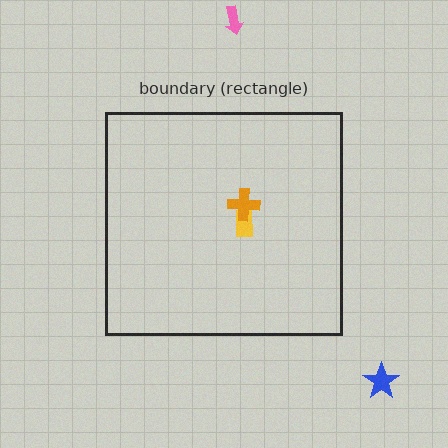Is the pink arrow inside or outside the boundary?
Outside.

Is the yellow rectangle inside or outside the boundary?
Inside.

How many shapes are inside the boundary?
2 inside, 2 outside.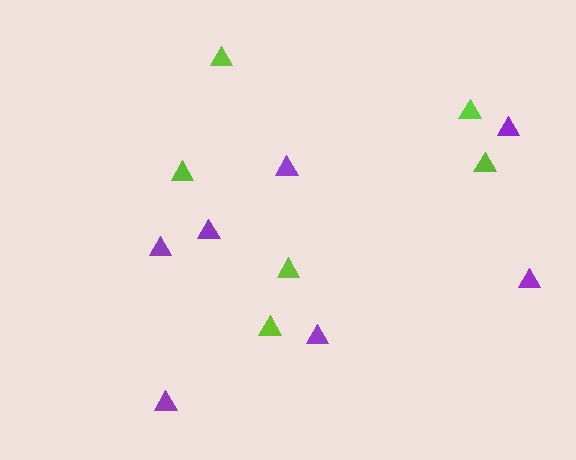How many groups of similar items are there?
There are 2 groups: one group of purple triangles (7) and one group of lime triangles (6).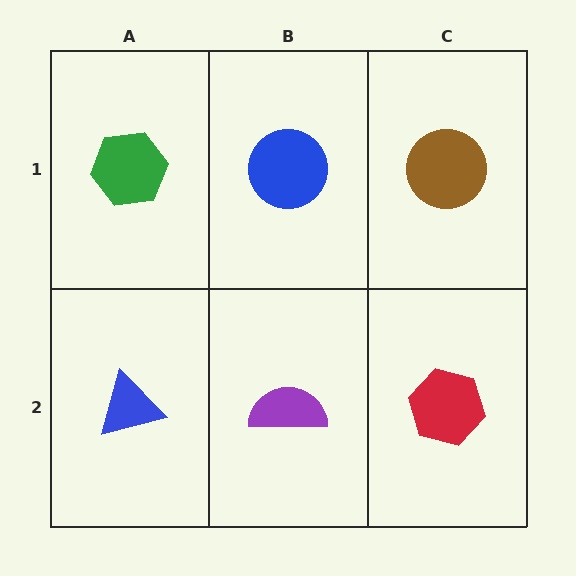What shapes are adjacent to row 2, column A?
A green hexagon (row 1, column A), a purple semicircle (row 2, column B).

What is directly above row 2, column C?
A brown circle.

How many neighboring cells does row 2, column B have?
3.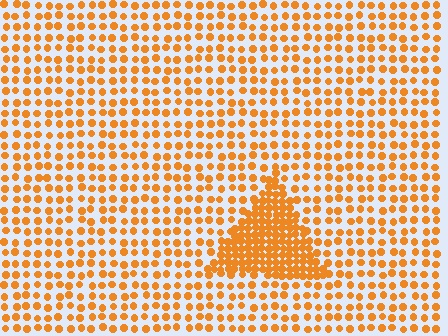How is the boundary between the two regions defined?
The boundary is defined by a change in element density (approximately 2.5x ratio). All elements are the same color, size, and shape.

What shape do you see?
I see a triangle.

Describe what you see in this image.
The image contains small orange elements arranged at two different densities. A triangle-shaped region is visible where the elements are more densely packed than the surrounding area.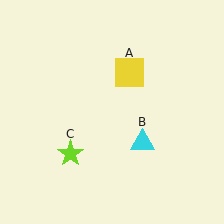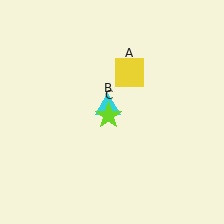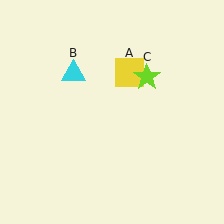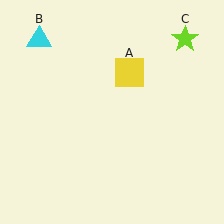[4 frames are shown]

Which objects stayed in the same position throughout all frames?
Yellow square (object A) remained stationary.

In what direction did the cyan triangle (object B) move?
The cyan triangle (object B) moved up and to the left.